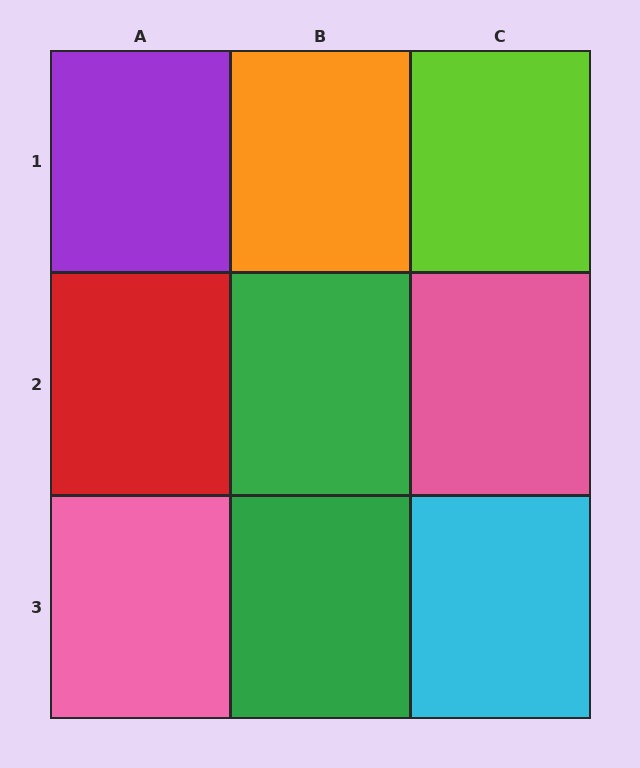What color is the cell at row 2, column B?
Green.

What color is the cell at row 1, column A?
Purple.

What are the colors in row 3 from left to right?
Pink, green, cyan.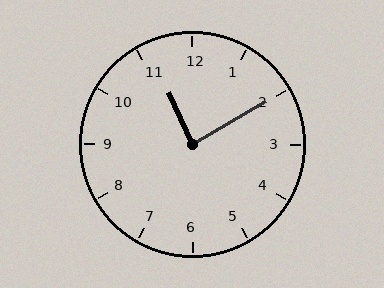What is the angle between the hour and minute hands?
Approximately 85 degrees.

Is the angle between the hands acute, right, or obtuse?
It is right.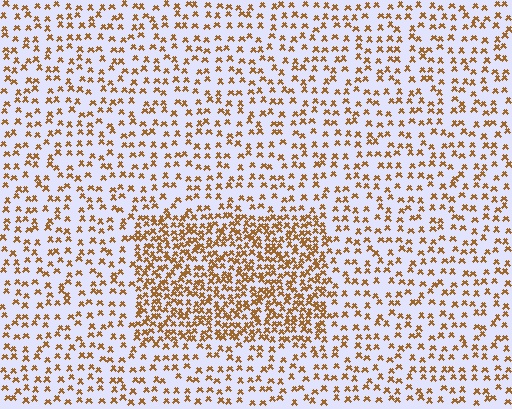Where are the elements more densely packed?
The elements are more densely packed inside the rectangle boundary.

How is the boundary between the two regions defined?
The boundary is defined by a change in element density (approximately 2.2x ratio). All elements are the same color, size, and shape.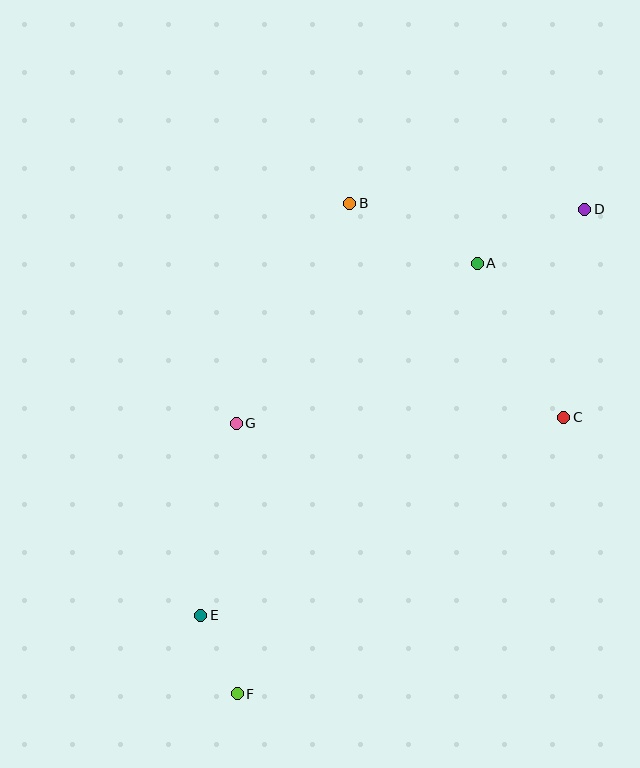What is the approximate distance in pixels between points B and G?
The distance between B and G is approximately 248 pixels.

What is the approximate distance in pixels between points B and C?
The distance between B and C is approximately 302 pixels.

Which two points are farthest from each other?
Points D and F are farthest from each other.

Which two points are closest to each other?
Points E and F are closest to each other.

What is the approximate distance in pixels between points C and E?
The distance between C and E is approximately 413 pixels.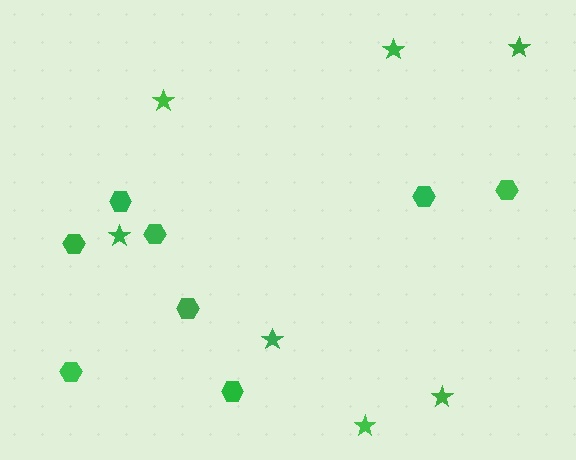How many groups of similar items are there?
There are 2 groups: one group of stars (7) and one group of hexagons (8).